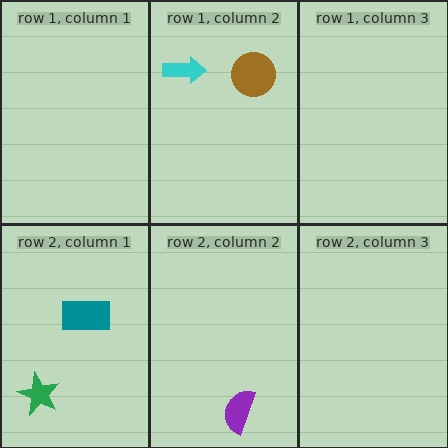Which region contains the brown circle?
The row 1, column 2 region.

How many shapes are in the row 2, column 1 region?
2.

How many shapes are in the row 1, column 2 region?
2.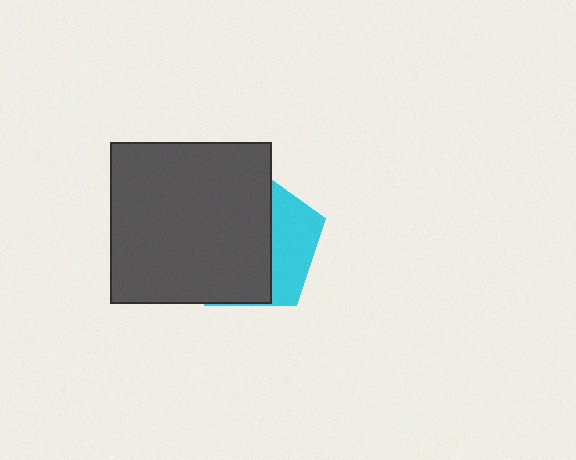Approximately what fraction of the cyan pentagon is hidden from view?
Roughly 68% of the cyan pentagon is hidden behind the dark gray square.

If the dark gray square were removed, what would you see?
You would see the complete cyan pentagon.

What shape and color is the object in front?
The object in front is a dark gray square.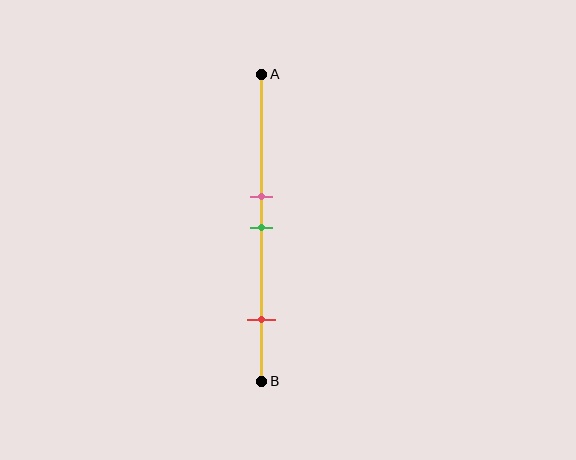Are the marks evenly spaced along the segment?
No, the marks are not evenly spaced.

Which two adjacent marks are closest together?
The pink and green marks are the closest adjacent pair.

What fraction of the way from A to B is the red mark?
The red mark is approximately 80% (0.8) of the way from A to B.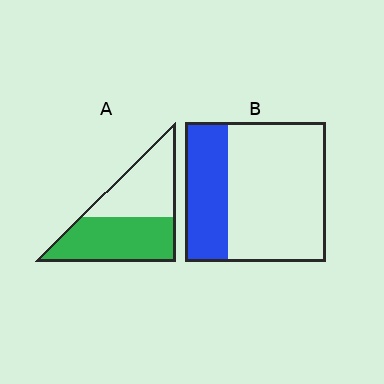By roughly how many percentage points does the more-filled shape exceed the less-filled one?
By roughly 25 percentage points (A over B).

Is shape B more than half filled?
No.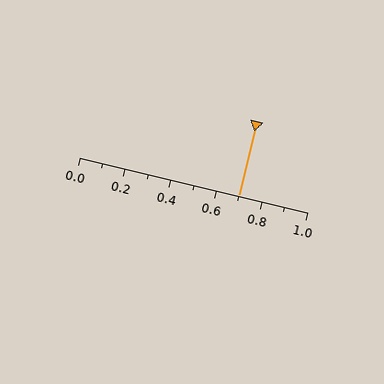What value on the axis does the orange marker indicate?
The marker indicates approximately 0.7.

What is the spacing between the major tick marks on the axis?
The major ticks are spaced 0.2 apart.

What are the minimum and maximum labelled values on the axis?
The axis runs from 0.0 to 1.0.